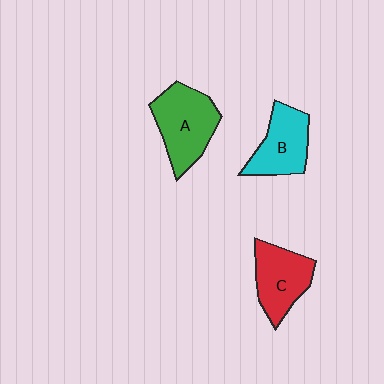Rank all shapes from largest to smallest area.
From largest to smallest: A (green), C (red), B (cyan).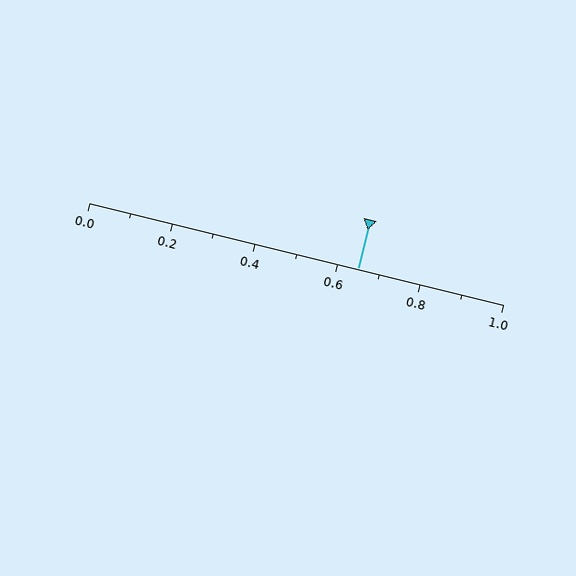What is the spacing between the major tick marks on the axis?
The major ticks are spaced 0.2 apart.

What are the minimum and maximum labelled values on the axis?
The axis runs from 0.0 to 1.0.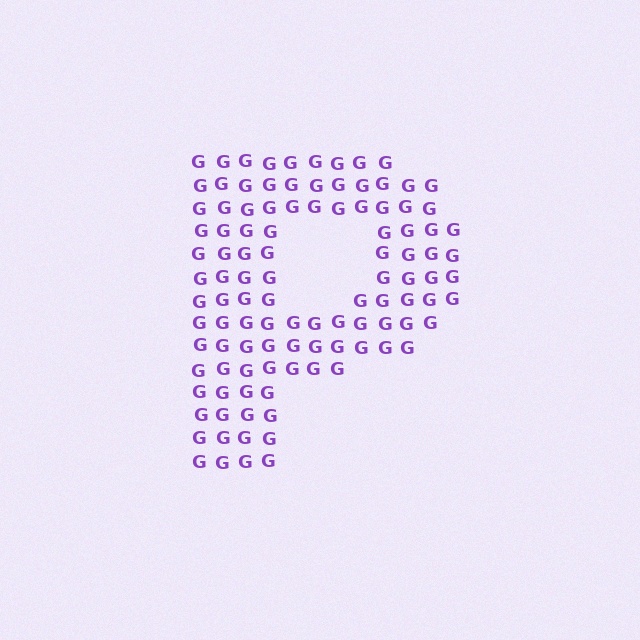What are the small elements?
The small elements are letter G's.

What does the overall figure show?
The overall figure shows the letter P.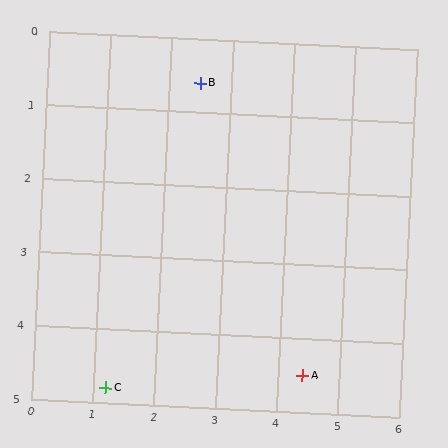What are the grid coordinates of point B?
Point B is at approximately (2.5, 0.6).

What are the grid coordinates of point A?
Point A is at approximately (4.4, 4.5).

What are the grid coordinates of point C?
Point C is at approximately (1.2, 4.8).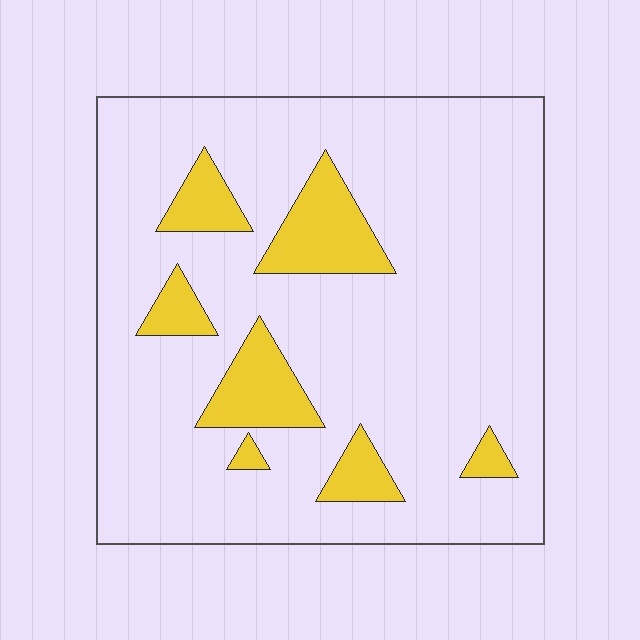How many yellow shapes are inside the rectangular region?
7.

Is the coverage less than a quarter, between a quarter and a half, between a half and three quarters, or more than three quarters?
Less than a quarter.